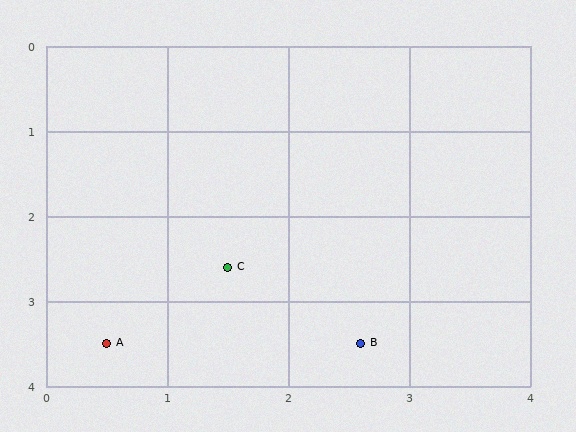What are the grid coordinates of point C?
Point C is at approximately (1.5, 2.6).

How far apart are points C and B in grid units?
Points C and B are about 1.4 grid units apart.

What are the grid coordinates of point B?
Point B is at approximately (2.6, 3.5).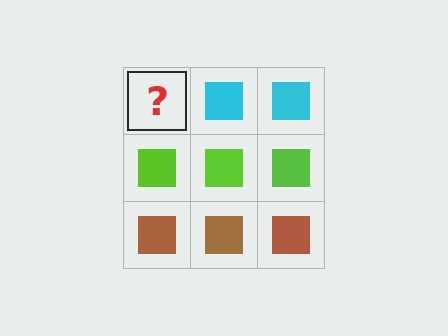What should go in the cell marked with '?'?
The missing cell should contain a cyan square.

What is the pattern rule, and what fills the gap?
The rule is that each row has a consistent color. The gap should be filled with a cyan square.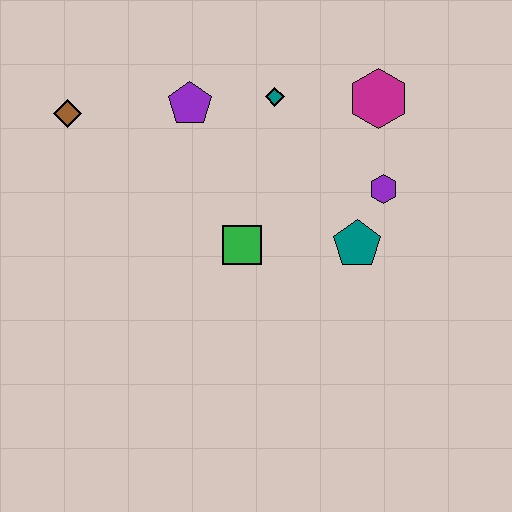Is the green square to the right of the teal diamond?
No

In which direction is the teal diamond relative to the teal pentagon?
The teal diamond is above the teal pentagon.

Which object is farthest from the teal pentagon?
The brown diamond is farthest from the teal pentagon.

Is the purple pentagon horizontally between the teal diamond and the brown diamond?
Yes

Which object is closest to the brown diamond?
The purple pentagon is closest to the brown diamond.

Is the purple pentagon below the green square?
No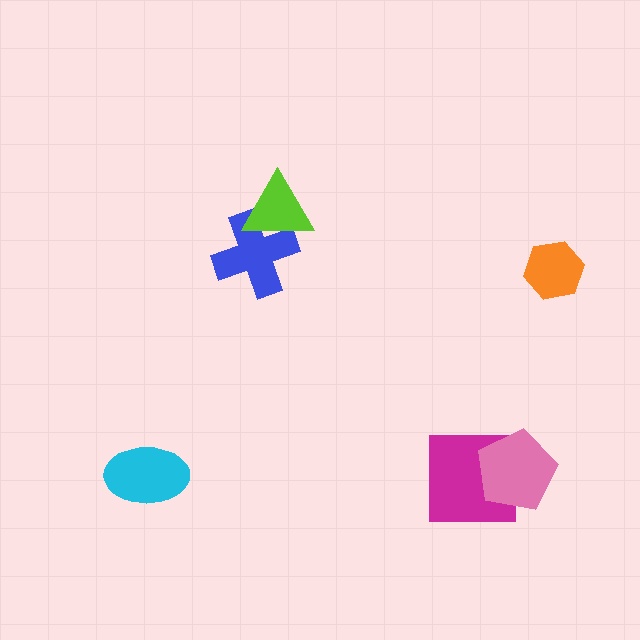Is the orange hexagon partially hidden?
No, no other shape covers it.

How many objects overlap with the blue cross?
1 object overlaps with the blue cross.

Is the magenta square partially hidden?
Yes, it is partially covered by another shape.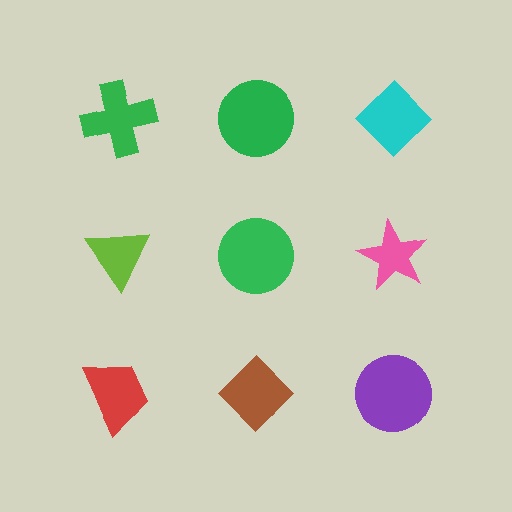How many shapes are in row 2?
3 shapes.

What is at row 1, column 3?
A cyan diamond.